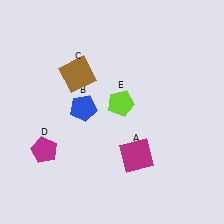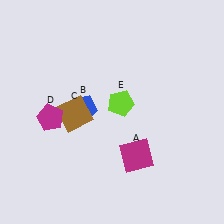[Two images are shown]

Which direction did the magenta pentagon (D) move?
The magenta pentagon (D) moved up.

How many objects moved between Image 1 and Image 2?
2 objects moved between the two images.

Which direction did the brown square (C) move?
The brown square (C) moved down.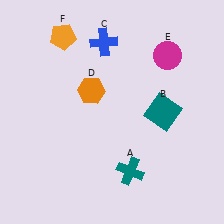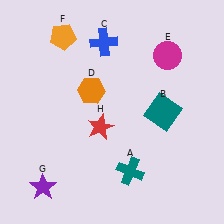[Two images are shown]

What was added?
A purple star (G), a red star (H) were added in Image 2.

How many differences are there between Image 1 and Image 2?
There are 2 differences between the two images.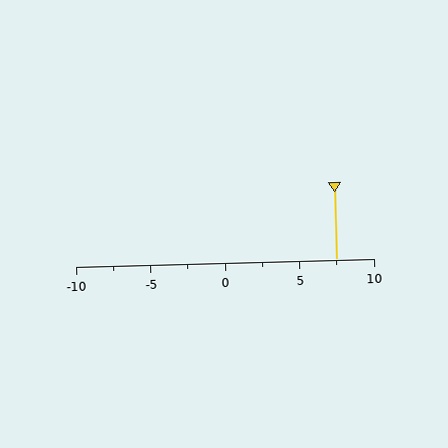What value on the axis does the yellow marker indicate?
The marker indicates approximately 7.5.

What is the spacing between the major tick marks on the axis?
The major ticks are spaced 5 apart.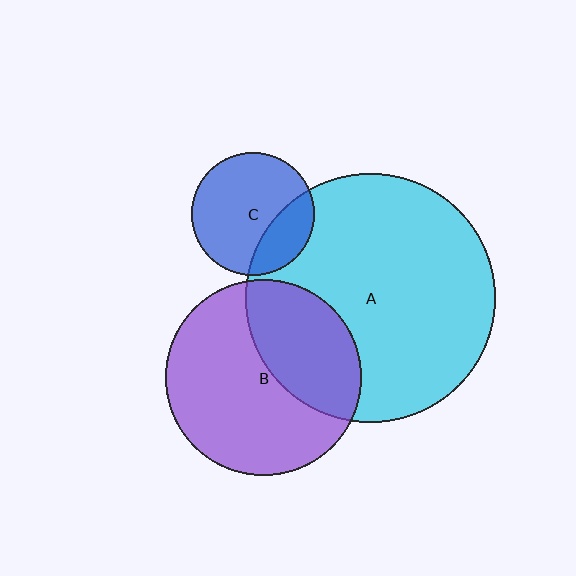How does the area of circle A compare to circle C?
Approximately 4.1 times.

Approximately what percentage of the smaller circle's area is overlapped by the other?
Approximately 35%.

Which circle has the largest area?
Circle A (cyan).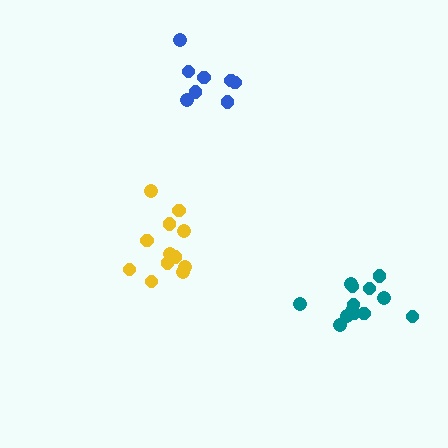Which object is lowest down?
The teal cluster is bottommost.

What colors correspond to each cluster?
The clusters are colored: yellow, blue, teal.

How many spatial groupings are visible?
There are 3 spatial groupings.